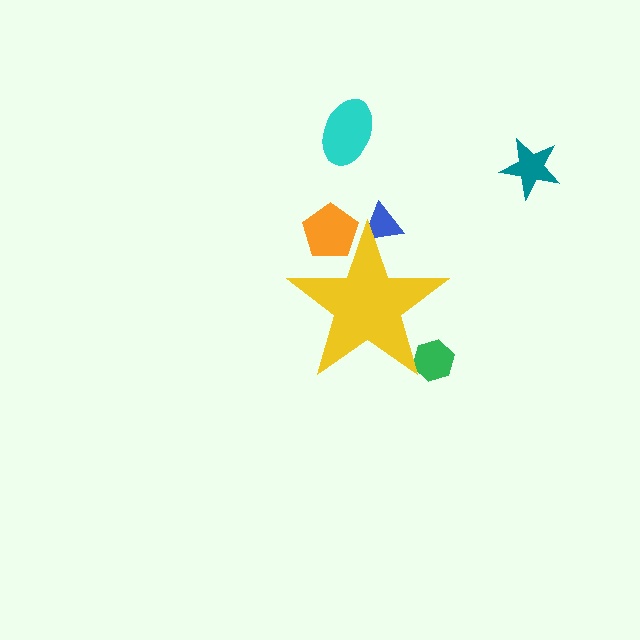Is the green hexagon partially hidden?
Yes, the green hexagon is partially hidden behind the yellow star.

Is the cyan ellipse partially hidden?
No, the cyan ellipse is fully visible.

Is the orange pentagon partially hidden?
Yes, the orange pentagon is partially hidden behind the yellow star.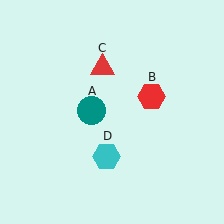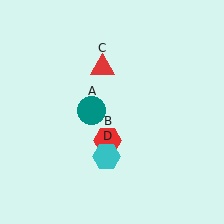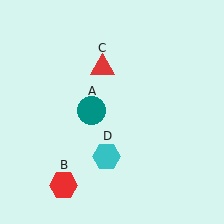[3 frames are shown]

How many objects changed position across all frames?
1 object changed position: red hexagon (object B).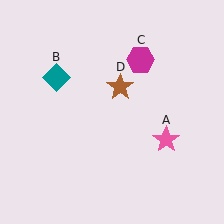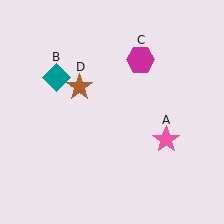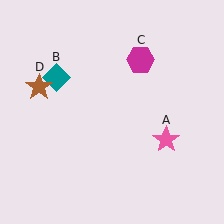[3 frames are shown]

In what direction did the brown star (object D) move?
The brown star (object D) moved left.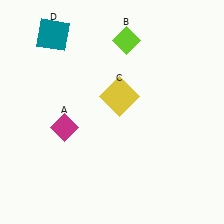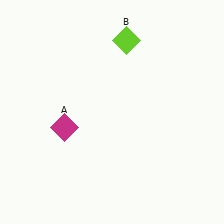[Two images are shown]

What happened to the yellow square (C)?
The yellow square (C) was removed in Image 2. It was in the top-right area of Image 1.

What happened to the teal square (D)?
The teal square (D) was removed in Image 2. It was in the top-left area of Image 1.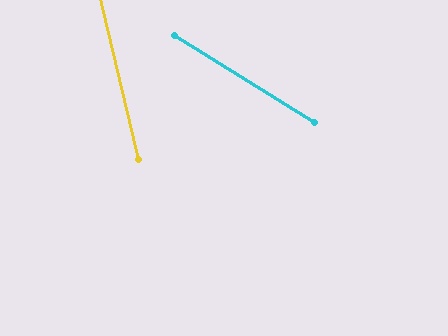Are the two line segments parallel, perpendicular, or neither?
Neither parallel nor perpendicular — they differ by about 45°.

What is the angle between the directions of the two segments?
Approximately 45 degrees.